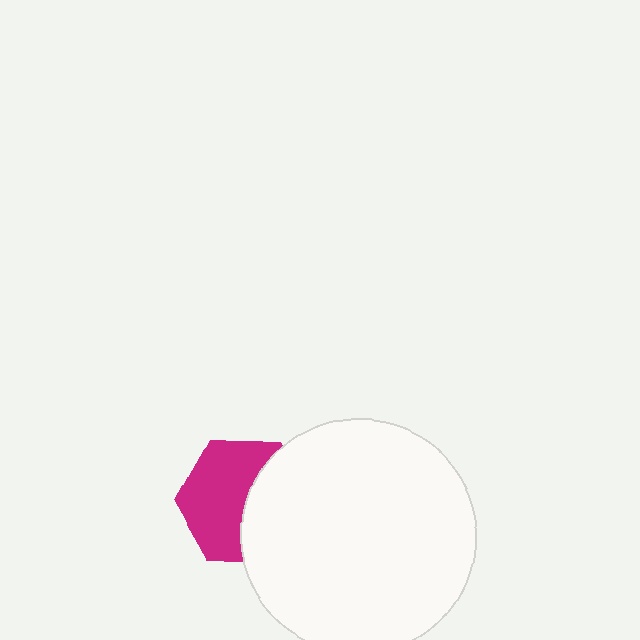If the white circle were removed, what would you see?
You would see the complete magenta hexagon.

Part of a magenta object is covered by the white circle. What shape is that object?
It is a hexagon.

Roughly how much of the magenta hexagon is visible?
About half of it is visible (roughly 57%).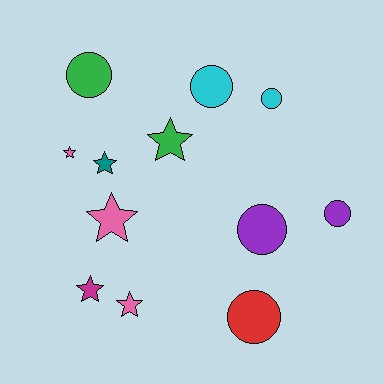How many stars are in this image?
There are 6 stars.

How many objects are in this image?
There are 12 objects.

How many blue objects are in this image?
There are no blue objects.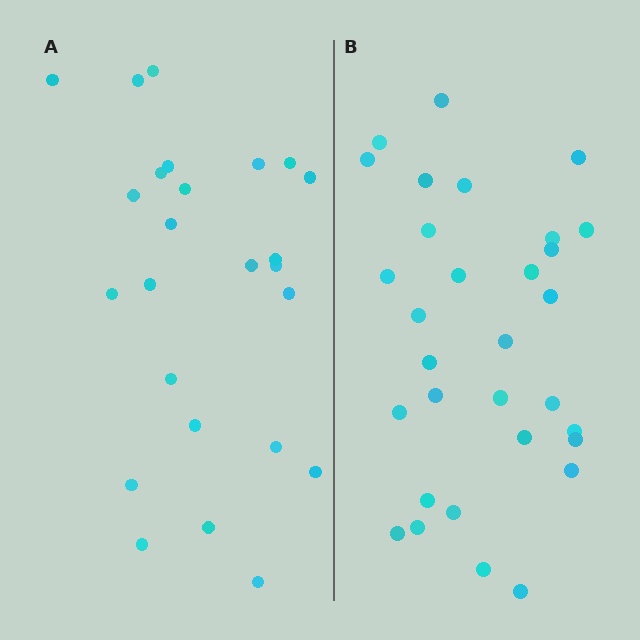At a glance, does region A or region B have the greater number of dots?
Region B (the right region) has more dots.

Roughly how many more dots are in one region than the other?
Region B has about 6 more dots than region A.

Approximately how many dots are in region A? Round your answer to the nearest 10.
About 20 dots. (The exact count is 25, which rounds to 20.)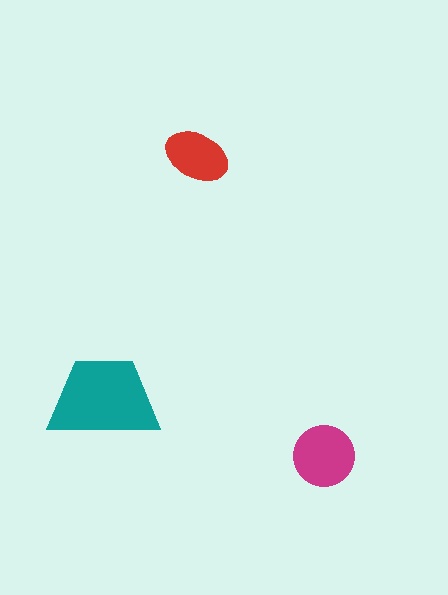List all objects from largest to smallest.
The teal trapezoid, the magenta circle, the red ellipse.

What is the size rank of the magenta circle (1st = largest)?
2nd.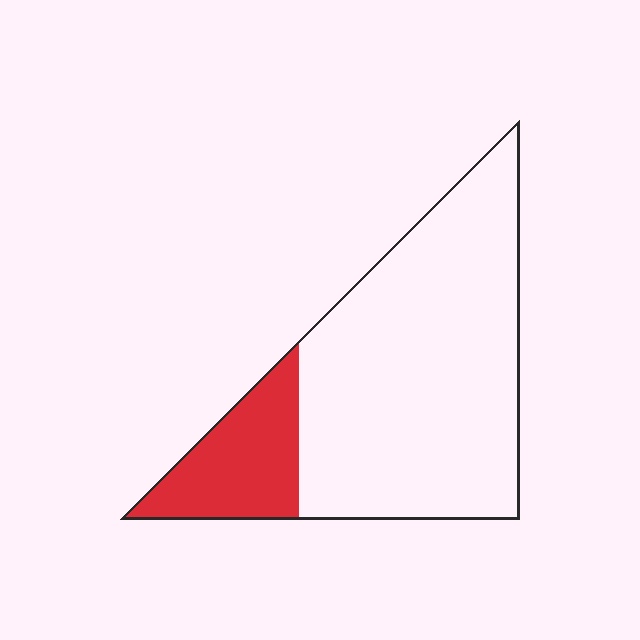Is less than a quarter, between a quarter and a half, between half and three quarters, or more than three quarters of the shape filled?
Less than a quarter.